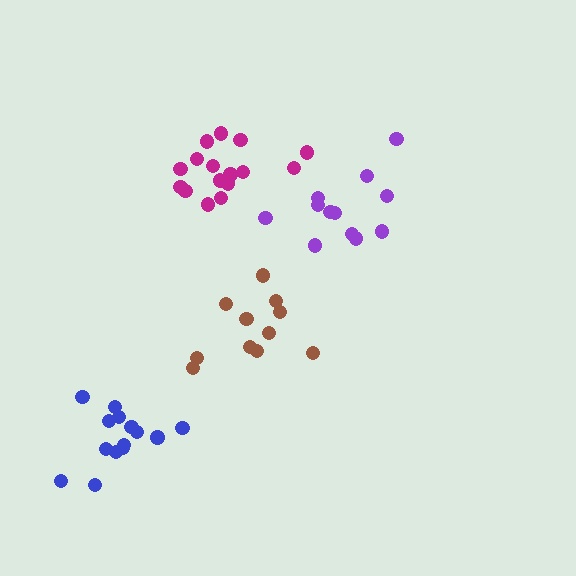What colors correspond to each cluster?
The clusters are colored: brown, magenta, purple, blue.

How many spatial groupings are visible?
There are 4 spatial groupings.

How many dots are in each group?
Group 1: 11 dots, Group 2: 16 dots, Group 3: 12 dots, Group 4: 14 dots (53 total).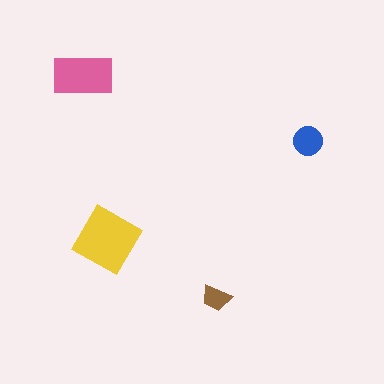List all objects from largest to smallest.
The yellow diamond, the pink rectangle, the blue circle, the brown trapezoid.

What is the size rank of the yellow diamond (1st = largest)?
1st.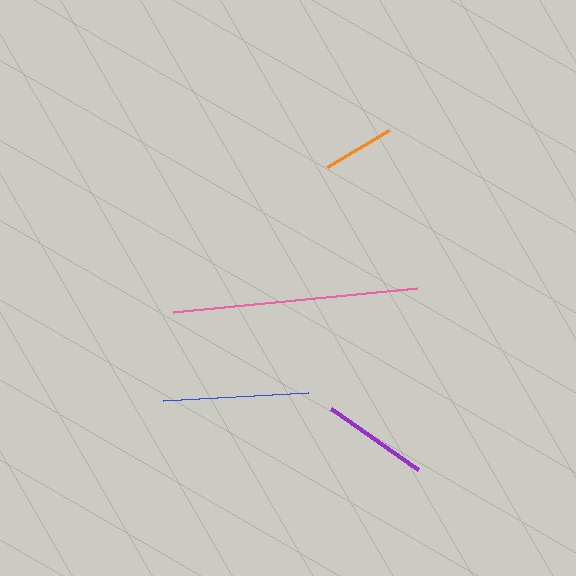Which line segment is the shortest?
The orange line is the shortest at approximately 72 pixels.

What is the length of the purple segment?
The purple segment is approximately 107 pixels long.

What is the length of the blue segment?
The blue segment is approximately 145 pixels long.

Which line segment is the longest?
The pink line is the longest at approximately 245 pixels.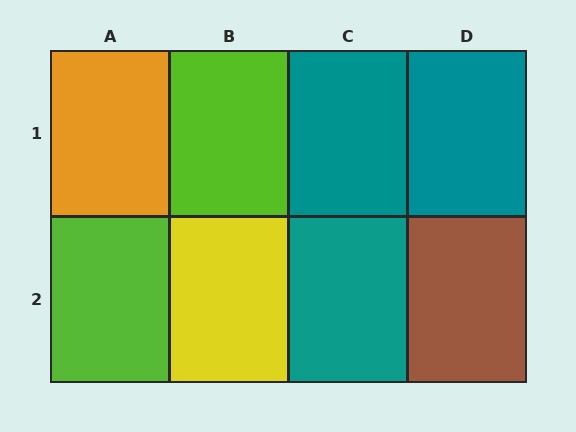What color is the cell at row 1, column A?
Orange.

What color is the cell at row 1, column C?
Teal.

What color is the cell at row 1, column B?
Lime.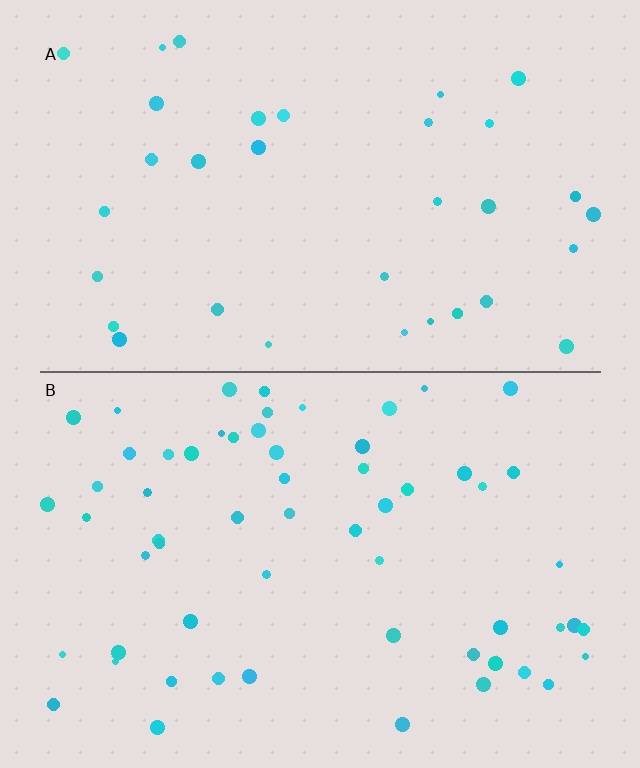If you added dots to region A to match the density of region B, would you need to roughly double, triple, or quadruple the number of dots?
Approximately double.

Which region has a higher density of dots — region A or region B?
B (the bottom).